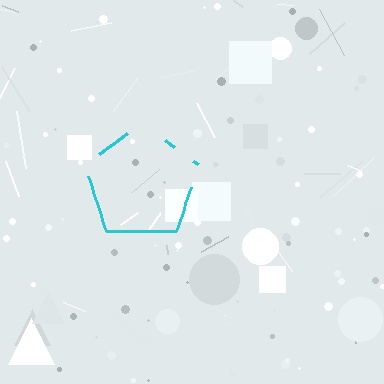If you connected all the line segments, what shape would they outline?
They would outline a pentagon.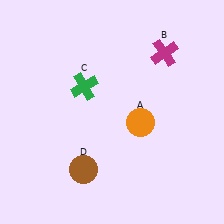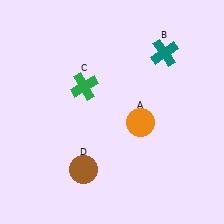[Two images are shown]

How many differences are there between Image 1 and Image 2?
There is 1 difference between the two images.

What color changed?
The cross (B) changed from magenta in Image 1 to teal in Image 2.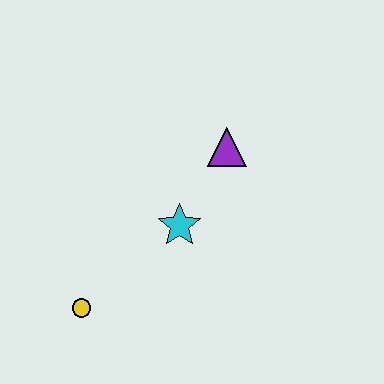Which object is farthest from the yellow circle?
The purple triangle is farthest from the yellow circle.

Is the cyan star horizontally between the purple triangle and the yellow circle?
Yes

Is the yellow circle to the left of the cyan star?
Yes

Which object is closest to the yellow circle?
The cyan star is closest to the yellow circle.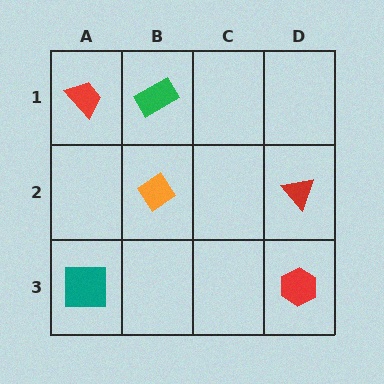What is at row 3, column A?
A teal square.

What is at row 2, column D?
A red triangle.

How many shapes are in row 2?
2 shapes.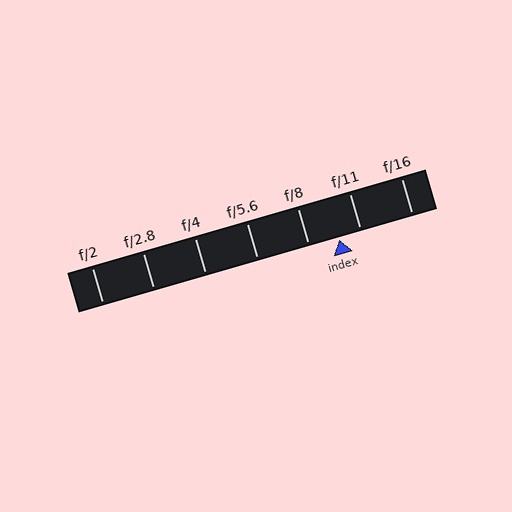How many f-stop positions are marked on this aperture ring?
There are 7 f-stop positions marked.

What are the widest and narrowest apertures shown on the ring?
The widest aperture shown is f/2 and the narrowest is f/16.